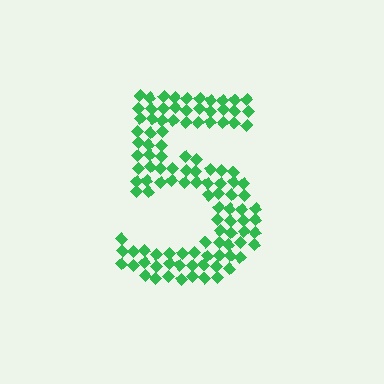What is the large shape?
The large shape is the digit 5.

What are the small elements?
The small elements are diamonds.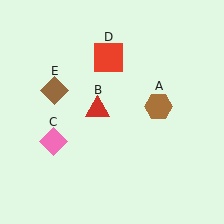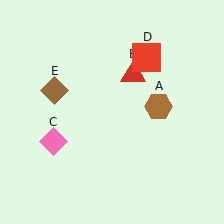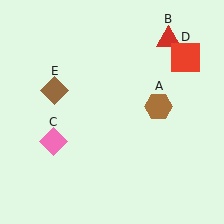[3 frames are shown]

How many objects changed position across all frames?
2 objects changed position: red triangle (object B), red square (object D).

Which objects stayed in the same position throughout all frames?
Brown hexagon (object A) and pink diamond (object C) and brown diamond (object E) remained stationary.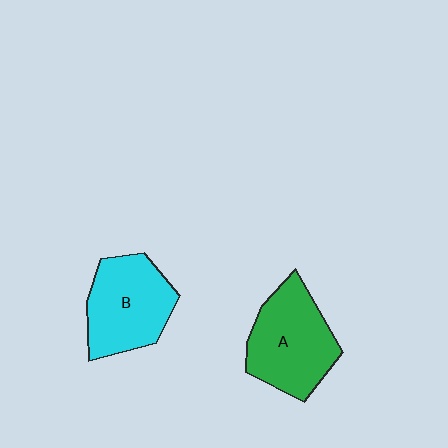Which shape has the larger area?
Shape A (green).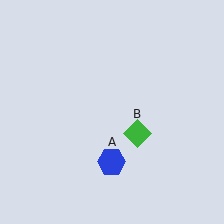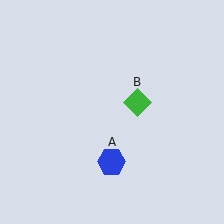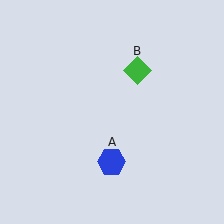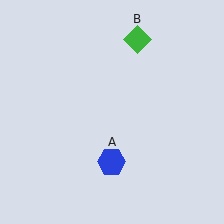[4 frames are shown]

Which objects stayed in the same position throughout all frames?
Blue hexagon (object A) remained stationary.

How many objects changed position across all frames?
1 object changed position: green diamond (object B).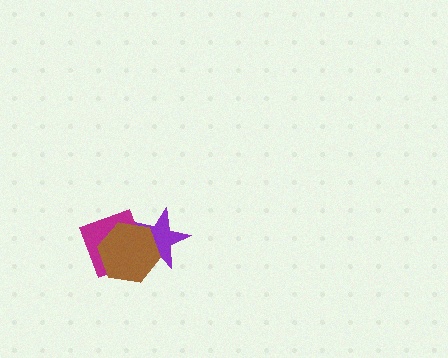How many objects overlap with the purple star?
2 objects overlap with the purple star.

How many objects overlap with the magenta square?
2 objects overlap with the magenta square.